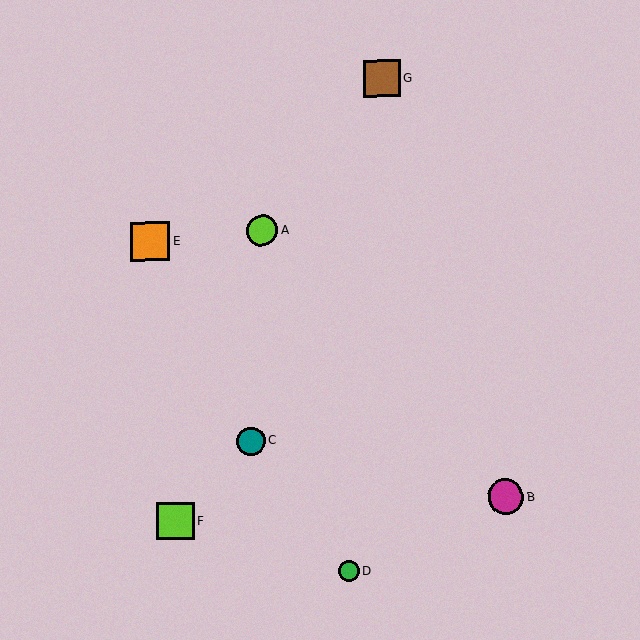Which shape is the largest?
The orange square (labeled E) is the largest.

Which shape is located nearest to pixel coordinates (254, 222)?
The lime circle (labeled A) at (262, 231) is nearest to that location.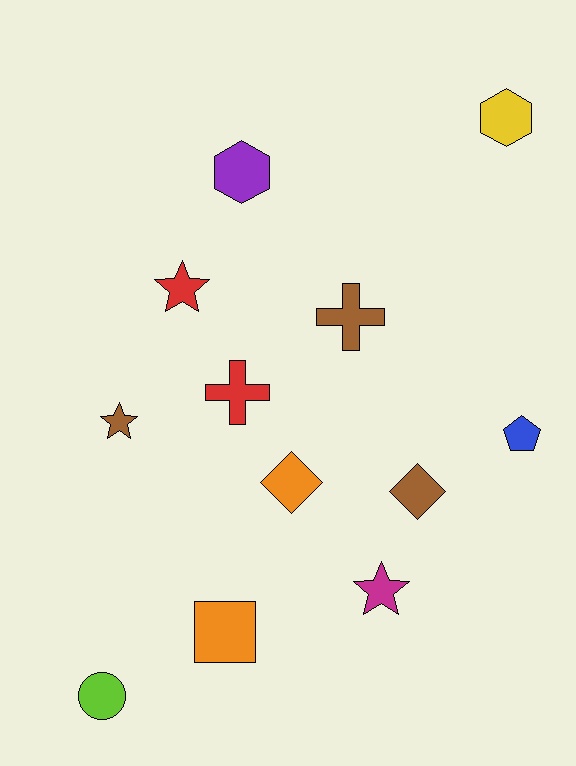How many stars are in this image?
There are 3 stars.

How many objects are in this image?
There are 12 objects.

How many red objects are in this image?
There are 2 red objects.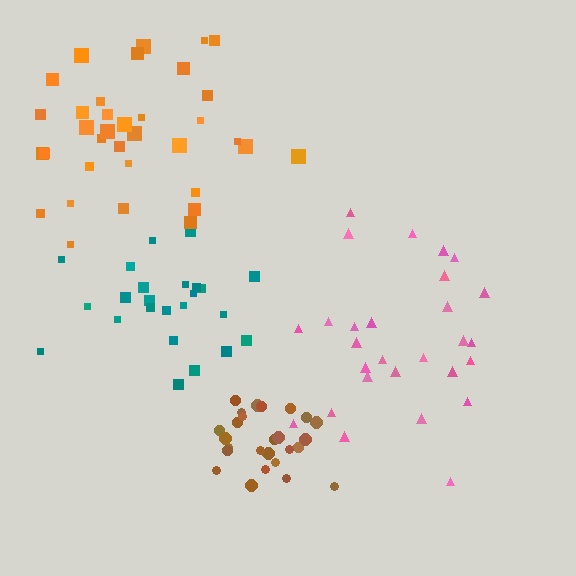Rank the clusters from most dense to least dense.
brown, teal, orange, pink.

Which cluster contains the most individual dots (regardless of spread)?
Orange (35).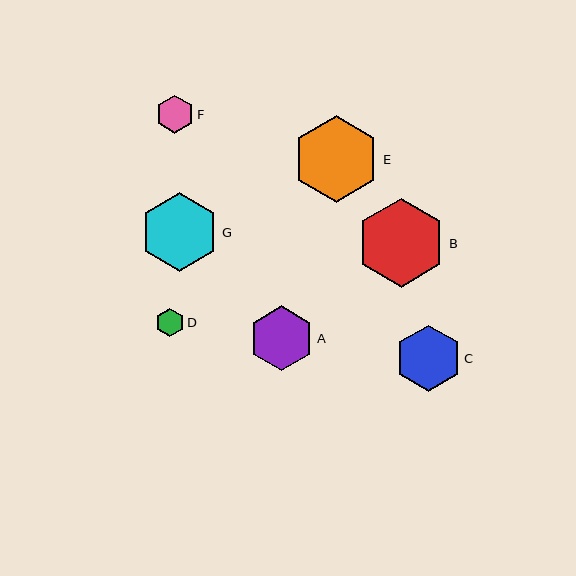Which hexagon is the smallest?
Hexagon D is the smallest with a size of approximately 28 pixels.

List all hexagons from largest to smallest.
From largest to smallest: B, E, G, C, A, F, D.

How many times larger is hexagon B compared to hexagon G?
Hexagon B is approximately 1.1 times the size of hexagon G.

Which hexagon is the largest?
Hexagon B is the largest with a size of approximately 89 pixels.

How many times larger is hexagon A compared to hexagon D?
Hexagon A is approximately 2.3 times the size of hexagon D.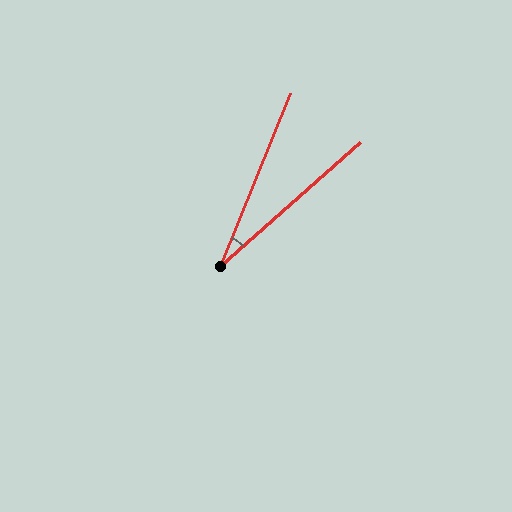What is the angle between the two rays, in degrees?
Approximately 26 degrees.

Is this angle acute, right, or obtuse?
It is acute.